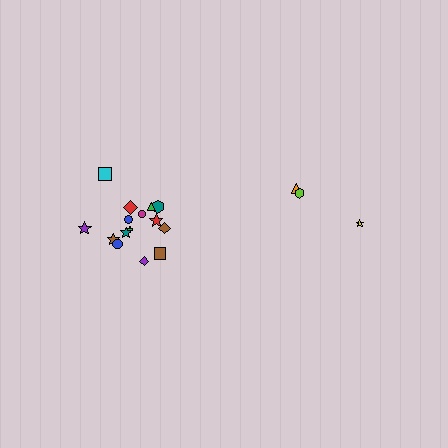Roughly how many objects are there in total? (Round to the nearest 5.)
Roughly 20 objects in total.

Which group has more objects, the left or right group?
The left group.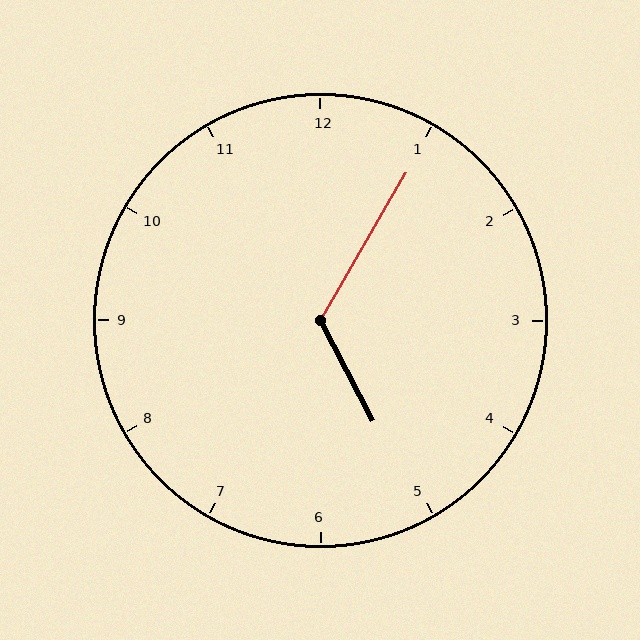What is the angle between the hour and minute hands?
Approximately 122 degrees.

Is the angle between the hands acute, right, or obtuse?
It is obtuse.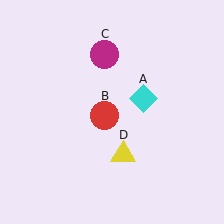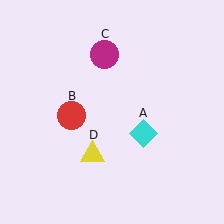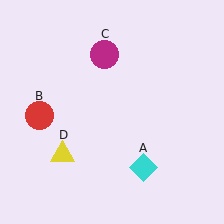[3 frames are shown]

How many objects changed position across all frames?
3 objects changed position: cyan diamond (object A), red circle (object B), yellow triangle (object D).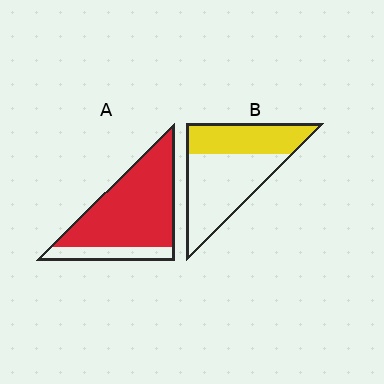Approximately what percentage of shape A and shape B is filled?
A is approximately 80% and B is approximately 40%.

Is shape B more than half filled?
No.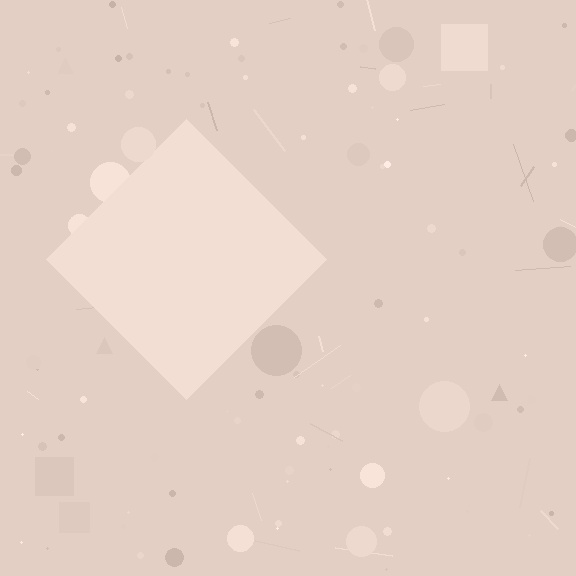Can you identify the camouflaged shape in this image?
The camouflaged shape is a diamond.